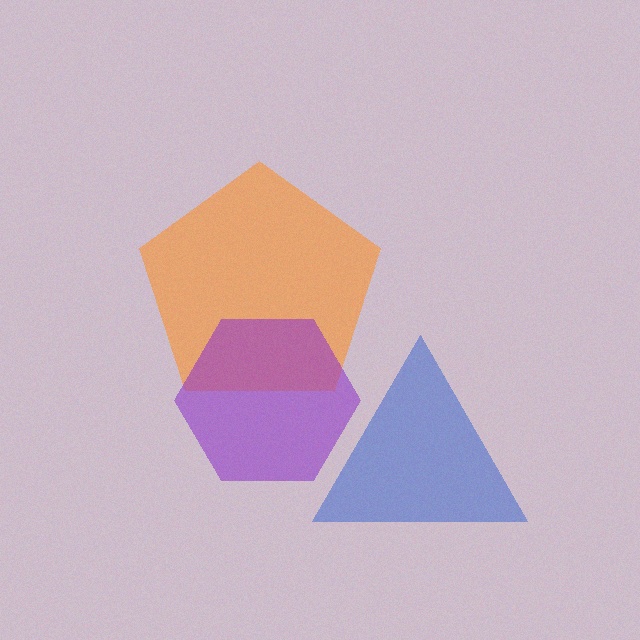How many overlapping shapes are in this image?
There are 3 overlapping shapes in the image.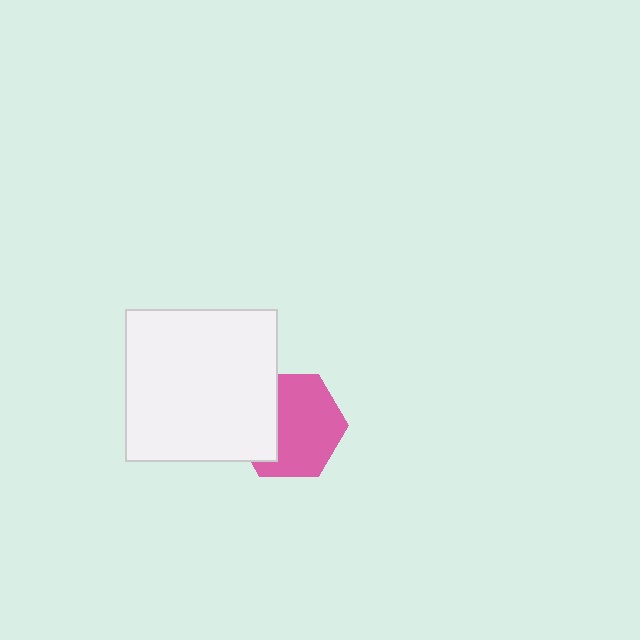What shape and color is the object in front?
The object in front is a white square.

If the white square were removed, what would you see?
You would see the complete pink hexagon.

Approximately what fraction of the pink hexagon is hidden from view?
Roughly 33% of the pink hexagon is hidden behind the white square.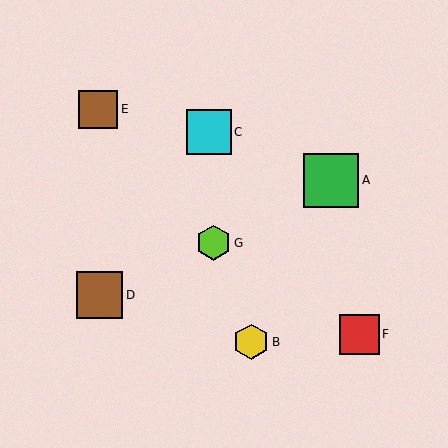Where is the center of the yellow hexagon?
The center of the yellow hexagon is at (251, 342).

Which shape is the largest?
The green square (labeled A) is the largest.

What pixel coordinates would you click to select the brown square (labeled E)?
Click at (98, 109) to select the brown square E.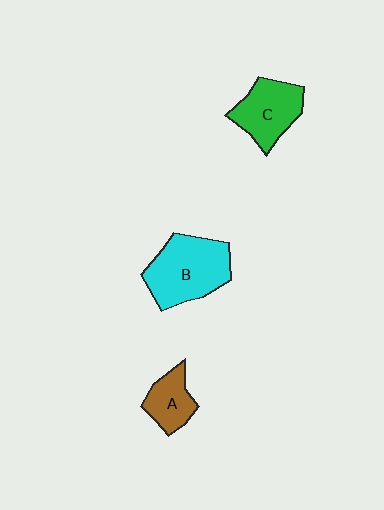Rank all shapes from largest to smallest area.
From largest to smallest: B (cyan), C (green), A (brown).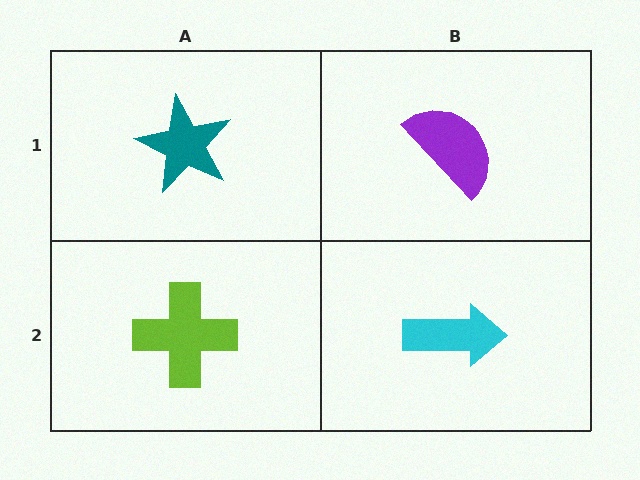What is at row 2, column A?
A lime cross.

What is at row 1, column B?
A purple semicircle.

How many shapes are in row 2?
2 shapes.